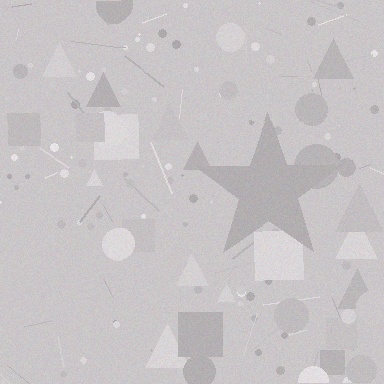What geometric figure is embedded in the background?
A star is embedded in the background.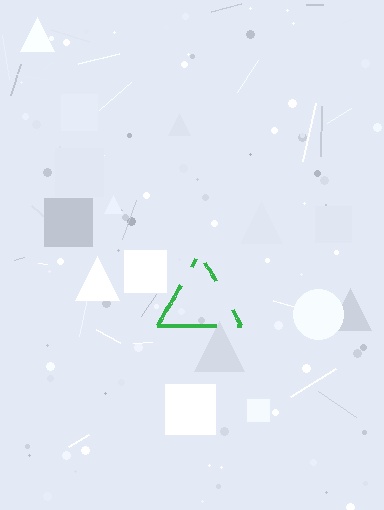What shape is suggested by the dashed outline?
The dashed outline suggests a triangle.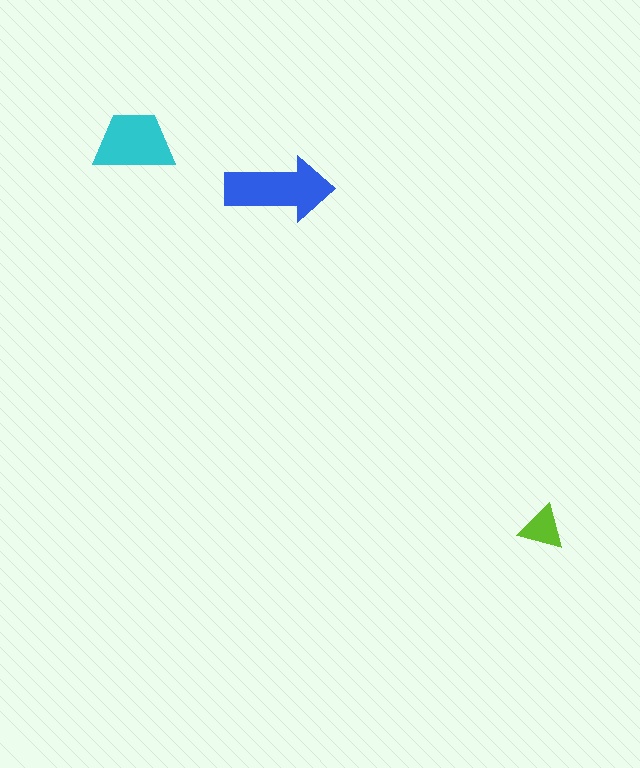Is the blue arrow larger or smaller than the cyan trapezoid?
Larger.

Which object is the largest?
The blue arrow.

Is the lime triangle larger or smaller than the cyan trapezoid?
Smaller.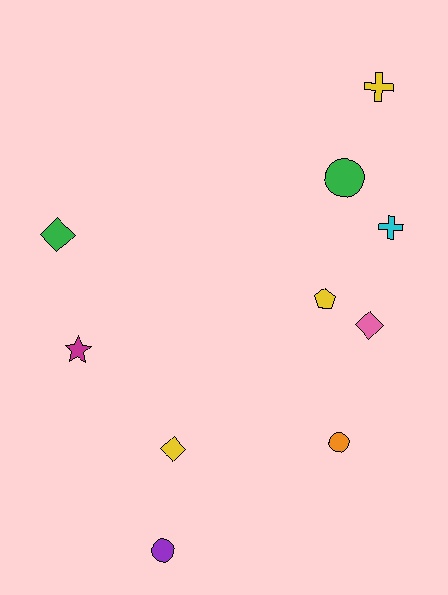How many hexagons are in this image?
There are no hexagons.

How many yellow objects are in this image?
There are 3 yellow objects.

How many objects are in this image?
There are 10 objects.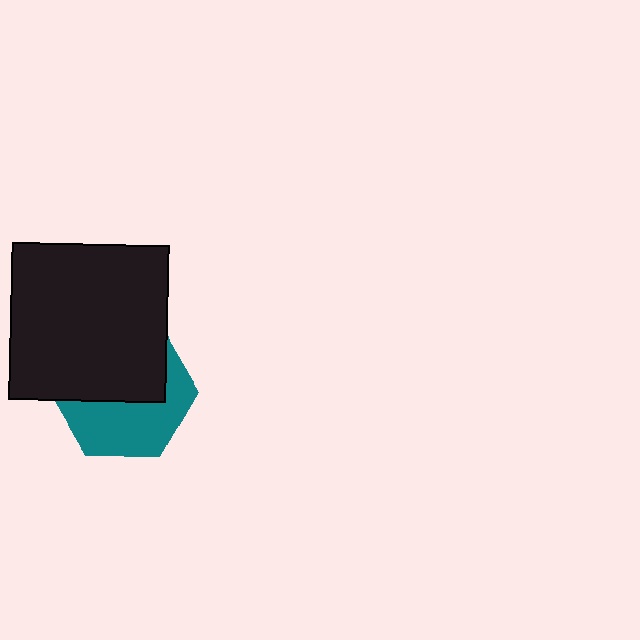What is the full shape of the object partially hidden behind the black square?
The partially hidden object is a teal hexagon.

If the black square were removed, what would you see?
You would see the complete teal hexagon.